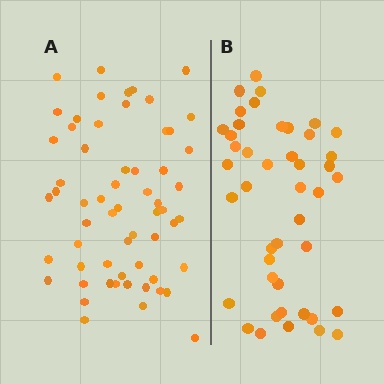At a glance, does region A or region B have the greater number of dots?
Region A (the left region) has more dots.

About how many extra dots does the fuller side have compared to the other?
Region A has approximately 15 more dots than region B.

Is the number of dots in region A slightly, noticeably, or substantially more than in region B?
Region A has noticeably more, but not dramatically so. The ratio is roughly 1.4 to 1.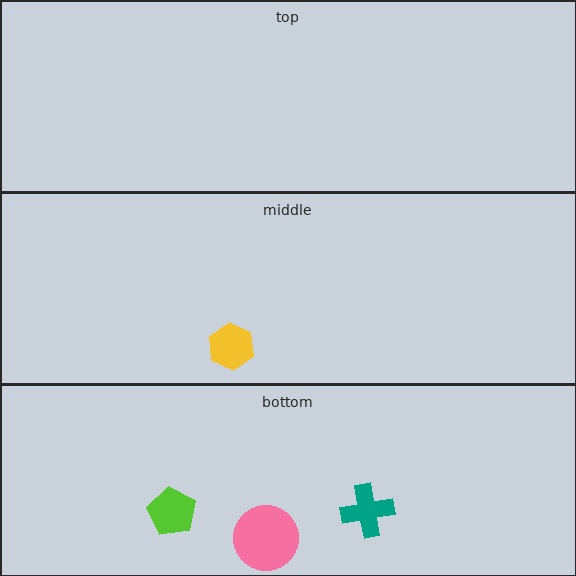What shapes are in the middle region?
The yellow hexagon.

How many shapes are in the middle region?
1.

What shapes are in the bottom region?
The pink circle, the lime pentagon, the teal cross.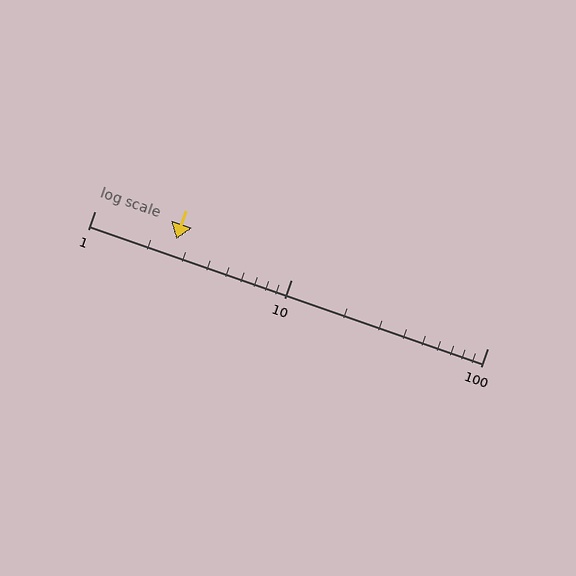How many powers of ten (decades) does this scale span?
The scale spans 2 decades, from 1 to 100.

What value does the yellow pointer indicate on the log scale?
The pointer indicates approximately 2.6.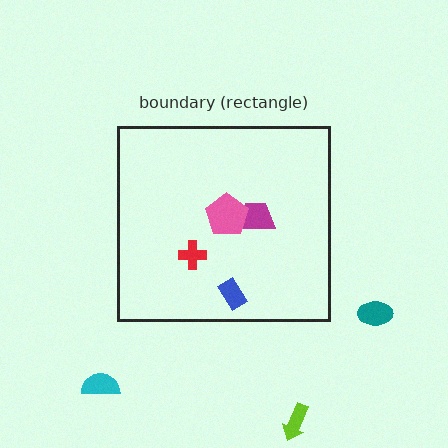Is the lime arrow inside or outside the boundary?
Outside.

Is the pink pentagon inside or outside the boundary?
Inside.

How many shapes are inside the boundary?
4 inside, 3 outside.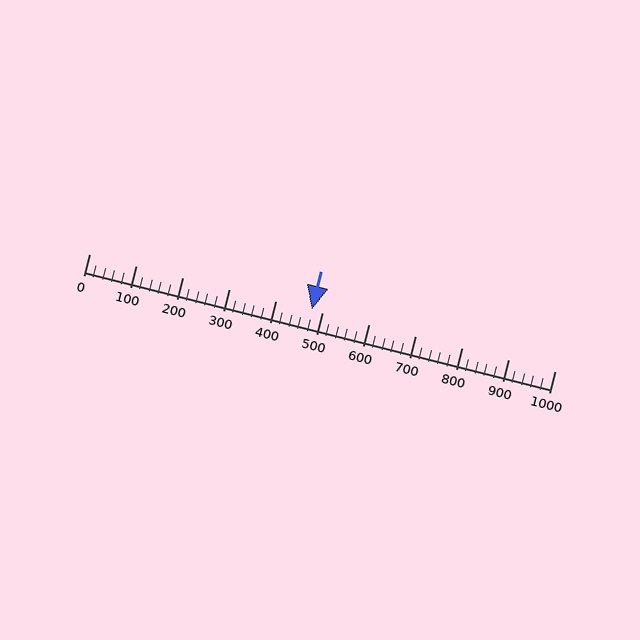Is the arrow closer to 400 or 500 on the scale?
The arrow is closer to 500.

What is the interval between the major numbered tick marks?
The major tick marks are spaced 100 units apart.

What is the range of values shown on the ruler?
The ruler shows values from 0 to 1000.